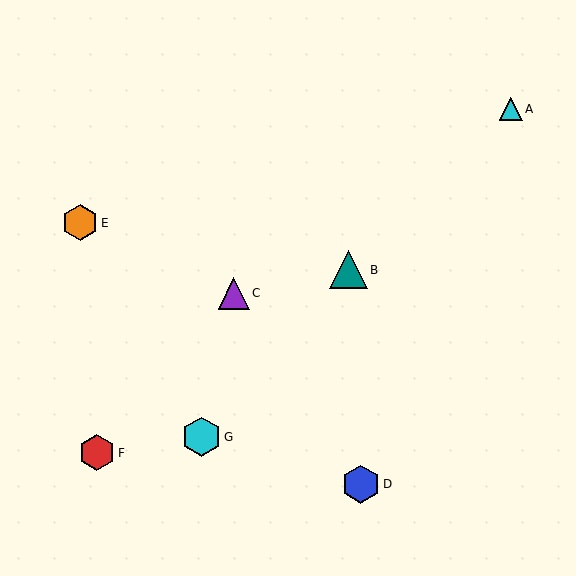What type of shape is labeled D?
Shape D is a blue hexagon.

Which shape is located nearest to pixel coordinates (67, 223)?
The orange hexagon (labeled E) at (80, 223) is nearest to that location.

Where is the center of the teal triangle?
The center of the teal triangle is at (348, 270).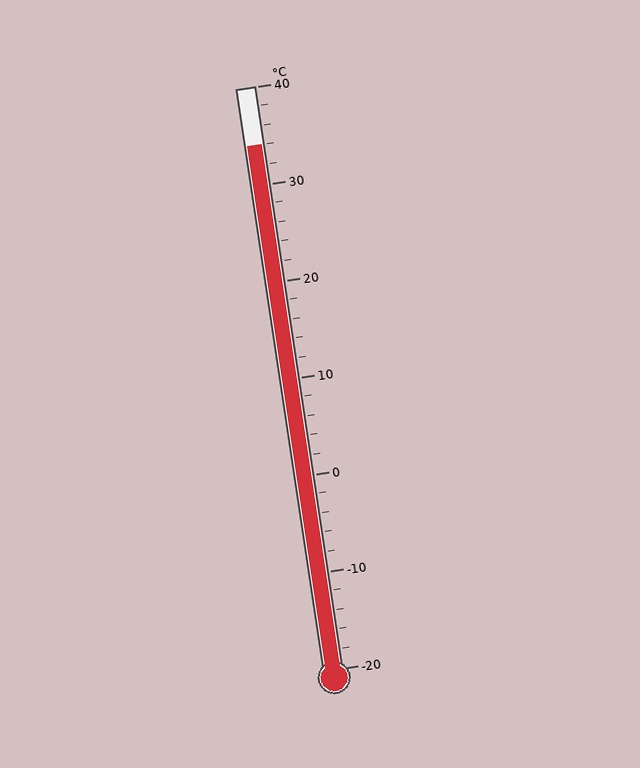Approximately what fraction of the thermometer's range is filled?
The thermometer is filled to approximately 90% of its range.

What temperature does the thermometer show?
The thermometer shows approximately 34°C.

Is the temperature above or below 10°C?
The temperature is above 10°C.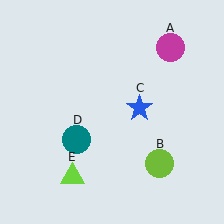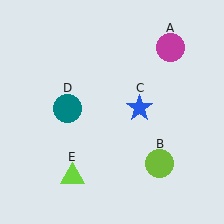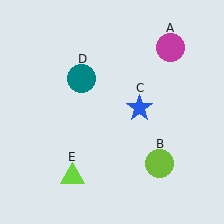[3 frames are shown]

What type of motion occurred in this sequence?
The teal circle (object D) rotated clockwise around the center of the scene.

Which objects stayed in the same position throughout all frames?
Magenta circle (object A) and lime circle (object B) and blue star (object C) and lime triangle (object E) remained stationary.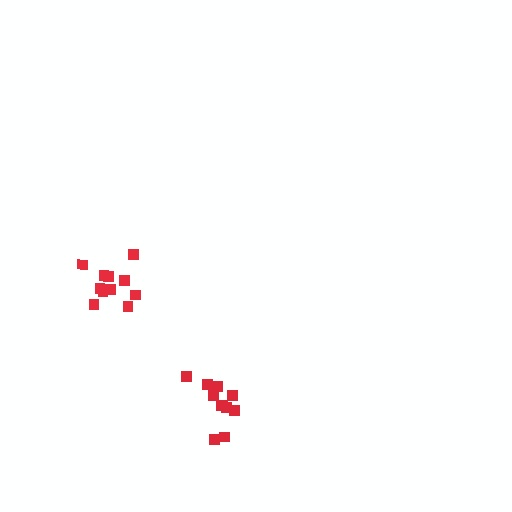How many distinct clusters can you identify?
There are 2 distinct clusters.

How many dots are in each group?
Group 1: 11 dots, Group 2: 11 dots (22 total).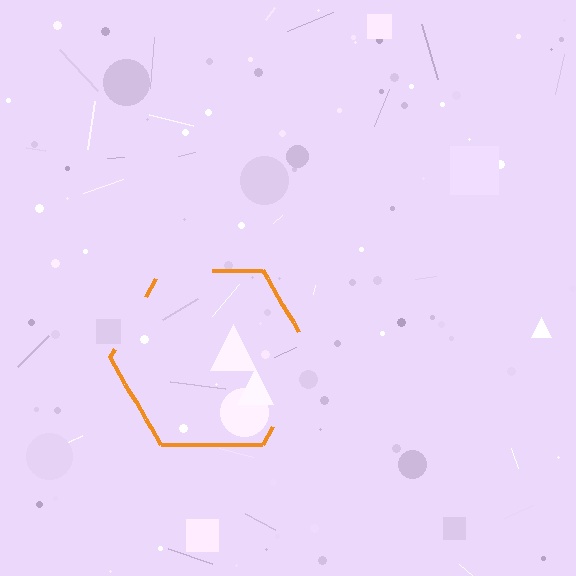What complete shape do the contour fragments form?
The contour fragments form a hexagon.